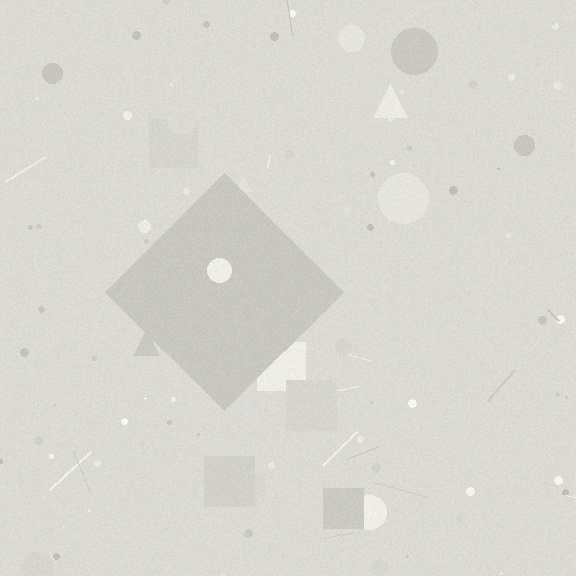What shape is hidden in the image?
A diamond is hidden in the image.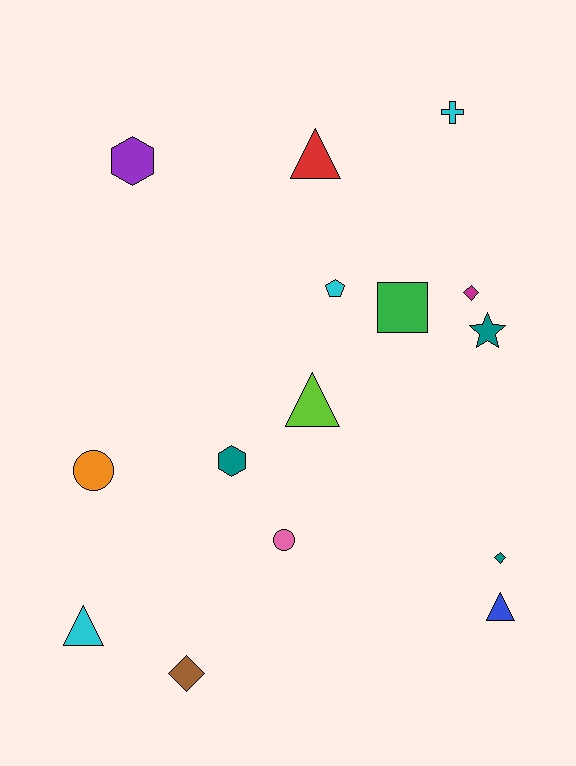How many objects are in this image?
There are 15 objects.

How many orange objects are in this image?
There is 1 orange object.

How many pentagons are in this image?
There is 1 pentagon.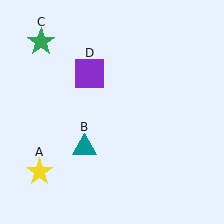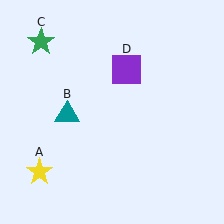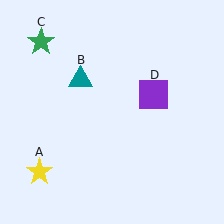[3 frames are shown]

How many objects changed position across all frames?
2 objects changed position: teal triangle (object B), purple square (object D).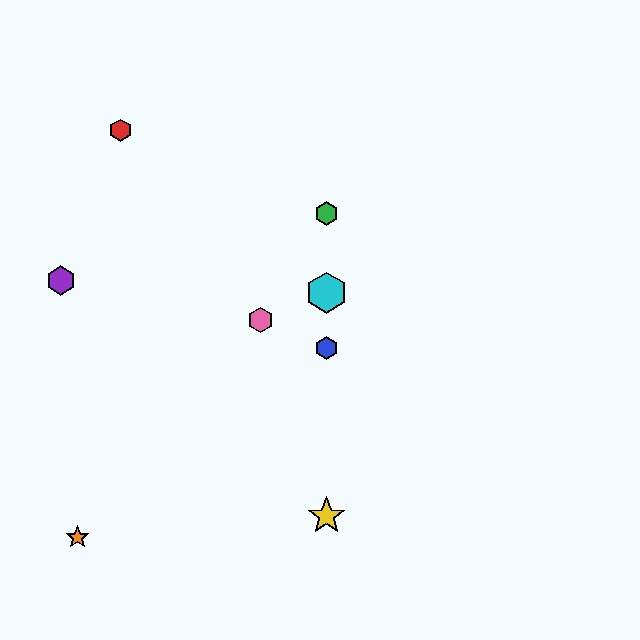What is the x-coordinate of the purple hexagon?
The purple hexagon is at x≈61.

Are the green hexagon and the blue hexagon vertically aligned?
Yes, both are at x≈327.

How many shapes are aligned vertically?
4 shapes (the blue hexagon, the green hexagon, the yellow star, the cyan hexagon) are aligned vertically.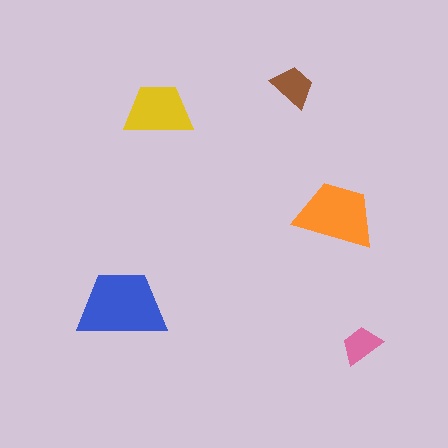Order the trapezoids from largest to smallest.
the blue one, the orange one, the yellow one, the brown one, the pink one.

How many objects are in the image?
There are 5 objects in the image.